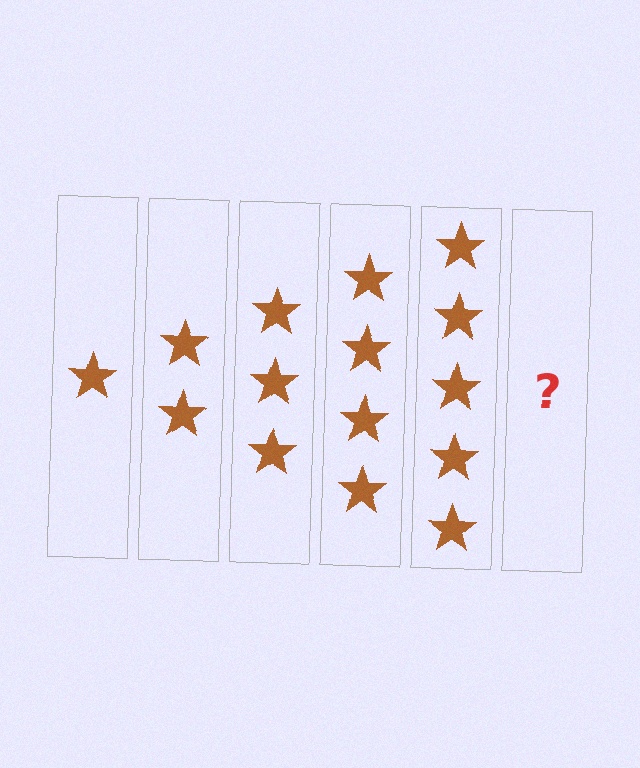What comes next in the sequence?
The next element should be 6 stars.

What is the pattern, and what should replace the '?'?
The pattern is that each step adds one more star. The '?' should be 6 stars.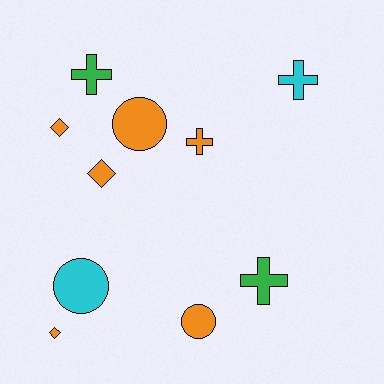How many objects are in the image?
There are 10 objects.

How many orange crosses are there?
There is 1 orange cross.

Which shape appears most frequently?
Cross, with 4 objects.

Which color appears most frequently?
Orange, with 6 objects.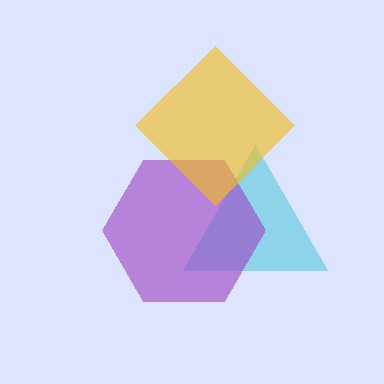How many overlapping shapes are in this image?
There are 3 overlapping shapes in the image.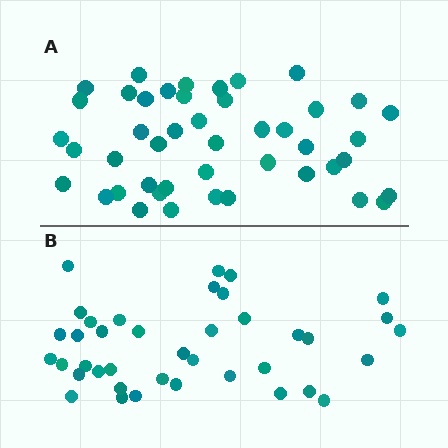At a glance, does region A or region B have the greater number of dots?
Region A (the top region) has more dots.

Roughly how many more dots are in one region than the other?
Region A has about 6 more dots than region B.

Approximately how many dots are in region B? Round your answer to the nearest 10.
About 40 dots. (The exact count is 39, which rounds to 40.)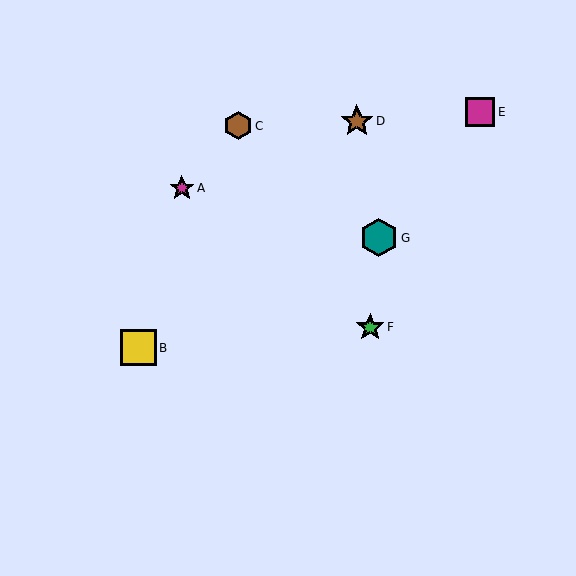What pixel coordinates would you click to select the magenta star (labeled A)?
Click at (182, 188) to select the magenta star A.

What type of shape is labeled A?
Shape A is a magenta star.